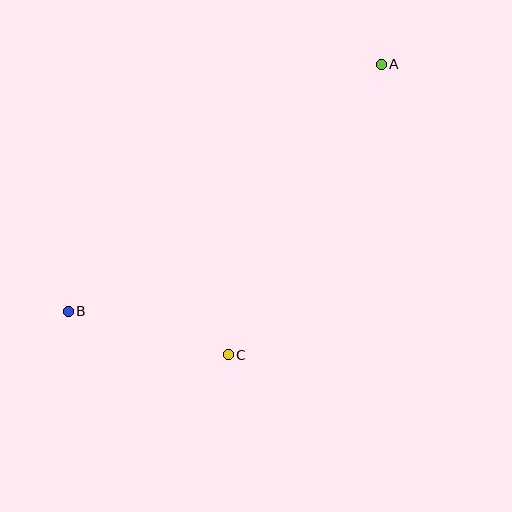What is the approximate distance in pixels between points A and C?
The distance between A and C is approximately 328 pixels.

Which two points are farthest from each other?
Points A and B are farthest from each other.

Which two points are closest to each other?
Points B and C are closest to each other.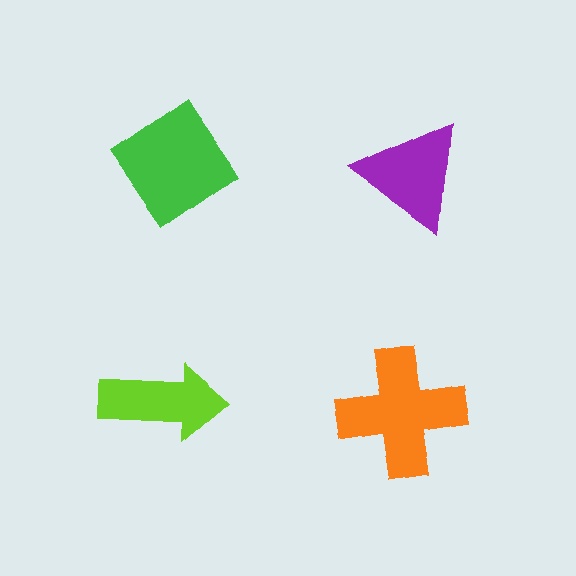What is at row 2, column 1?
A lime arrow.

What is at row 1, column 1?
A green diamond.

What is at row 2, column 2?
An orange cross.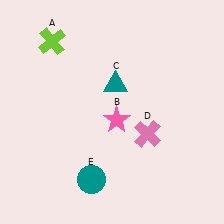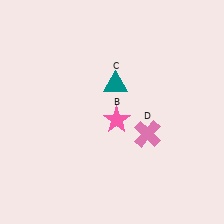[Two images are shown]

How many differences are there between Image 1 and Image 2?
There are 2 differences between the two images.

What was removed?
The lime cross (A), the teal circle (E) were removed in Image 2.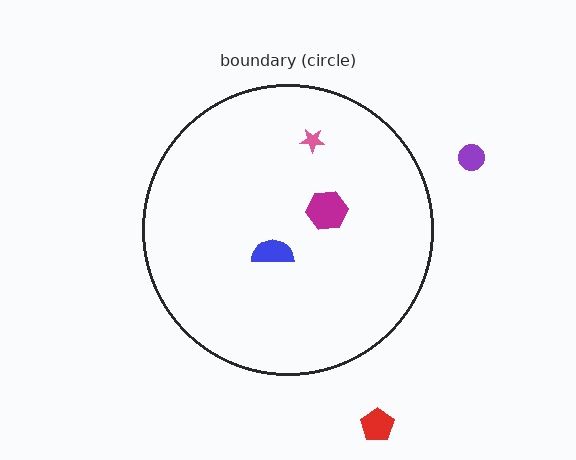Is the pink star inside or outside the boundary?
Inside.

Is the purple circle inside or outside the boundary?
Outside.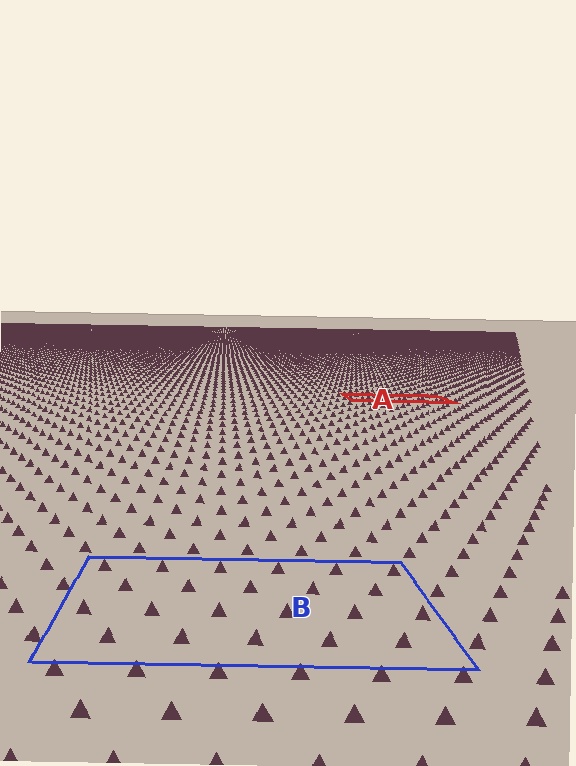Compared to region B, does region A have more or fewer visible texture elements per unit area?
Region A has more texture elements per unit area — they are packed more densely because it is farther away.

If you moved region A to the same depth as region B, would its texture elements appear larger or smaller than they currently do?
They would appear larger. At a closer depth, the same texture elements are projected at a bigger on-screen size.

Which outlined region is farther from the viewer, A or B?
Region A is farther from the viewer — the texture elements inside it appear smaller and more densely packed.